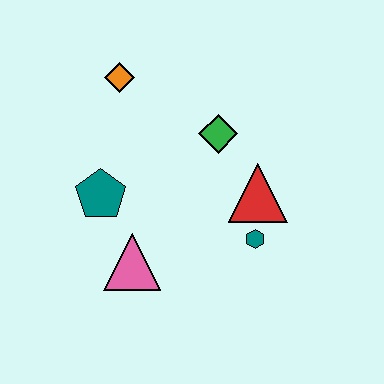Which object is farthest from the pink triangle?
The orange diamond is farthest from the pink triangle.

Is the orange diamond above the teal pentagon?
Yes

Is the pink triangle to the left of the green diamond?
Yes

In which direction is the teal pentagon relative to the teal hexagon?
The teal pentagon is to the left of the teal hexagon.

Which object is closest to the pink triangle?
The teal pentagon is closest to the pink triangle.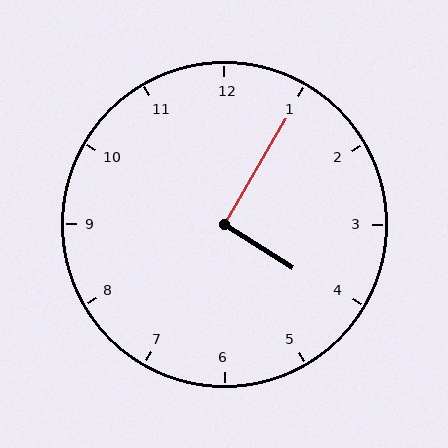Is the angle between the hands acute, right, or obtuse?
It is right.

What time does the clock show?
4:05.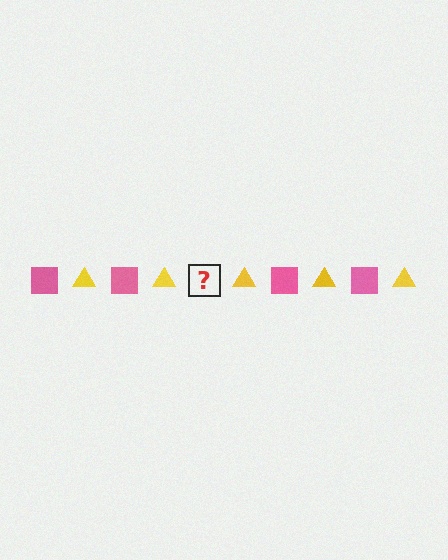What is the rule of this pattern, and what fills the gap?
The rule is that the pattern alternates between pink square and yellow triangle. The gap should be filled with a pink square.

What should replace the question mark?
The question mark should be replaced with a pink square.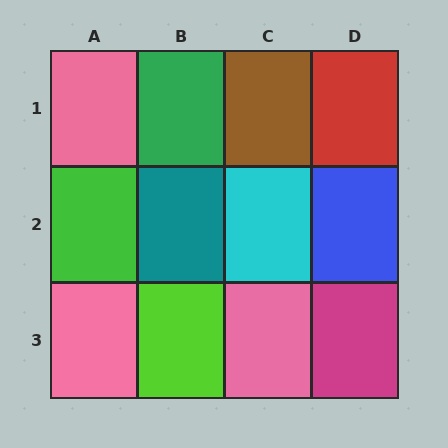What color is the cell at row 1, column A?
Pink.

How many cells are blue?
1 cell is blue.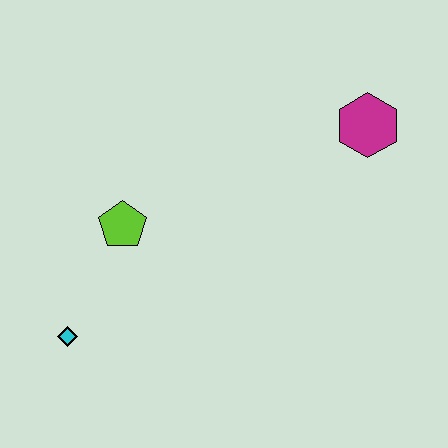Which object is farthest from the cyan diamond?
The magenta hexagon is farthest from the cyan diamond.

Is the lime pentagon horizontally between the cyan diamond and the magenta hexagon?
Yes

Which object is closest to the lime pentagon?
The cyan diamond is closest to the lime pentagon.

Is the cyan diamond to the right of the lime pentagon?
No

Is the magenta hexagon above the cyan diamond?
Yes